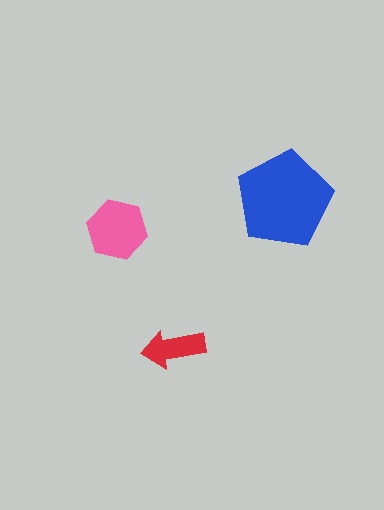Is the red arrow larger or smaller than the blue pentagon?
Smaller.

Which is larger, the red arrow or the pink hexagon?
The pink hexagon.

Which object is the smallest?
The red arrow.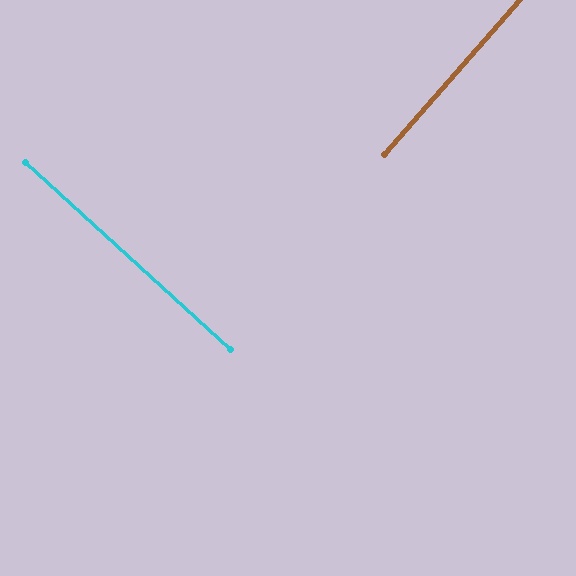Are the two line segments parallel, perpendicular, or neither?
Perpendicular — they meet at approximately 89°.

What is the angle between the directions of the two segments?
Approximately 89 degrees.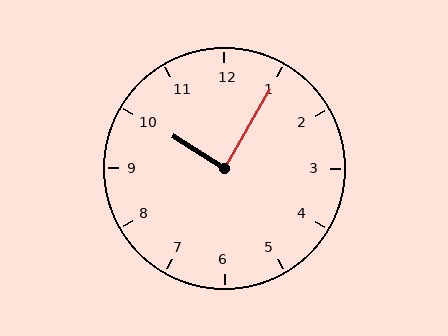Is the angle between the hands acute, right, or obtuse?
It is right.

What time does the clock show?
10:05.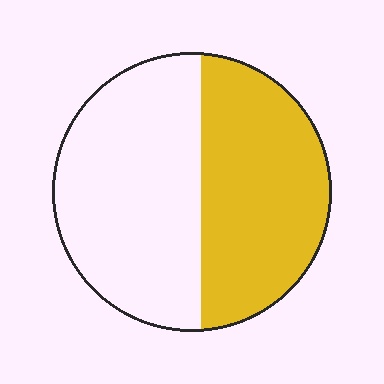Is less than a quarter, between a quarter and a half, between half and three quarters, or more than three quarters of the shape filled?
Between a quarter and a half.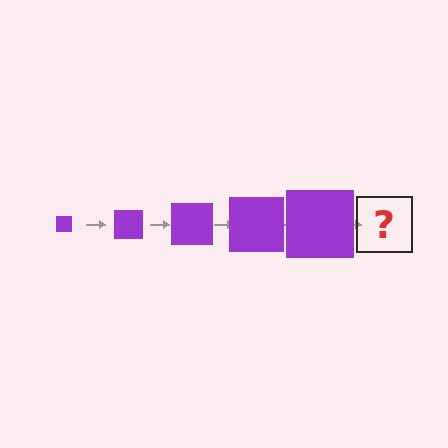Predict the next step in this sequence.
The next step is a purple square, larger than the previous one.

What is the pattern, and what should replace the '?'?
The pattern is that the square gets progressively larger each step. The '?' should be a purple square, larger than the previous one.